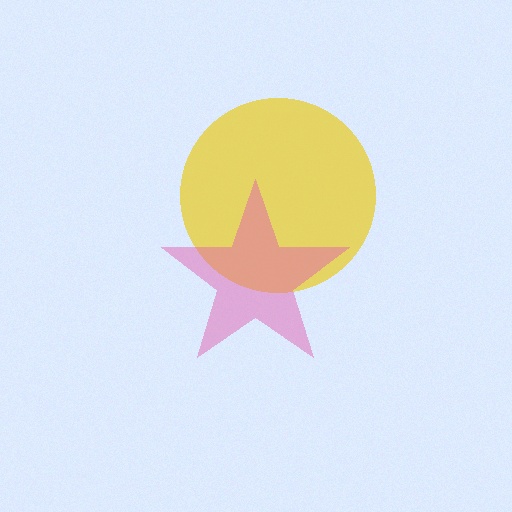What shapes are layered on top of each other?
The layered shapes are: a yellow circle, a pink star.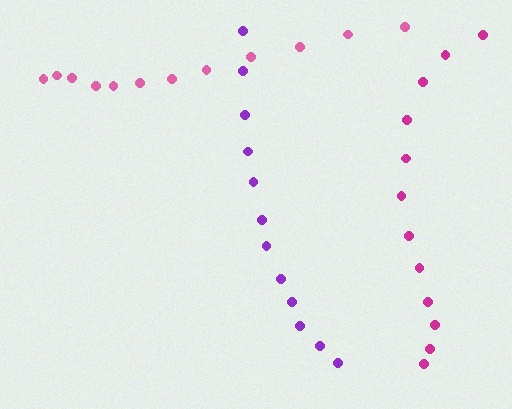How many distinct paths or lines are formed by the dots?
There are 3 distinct paths.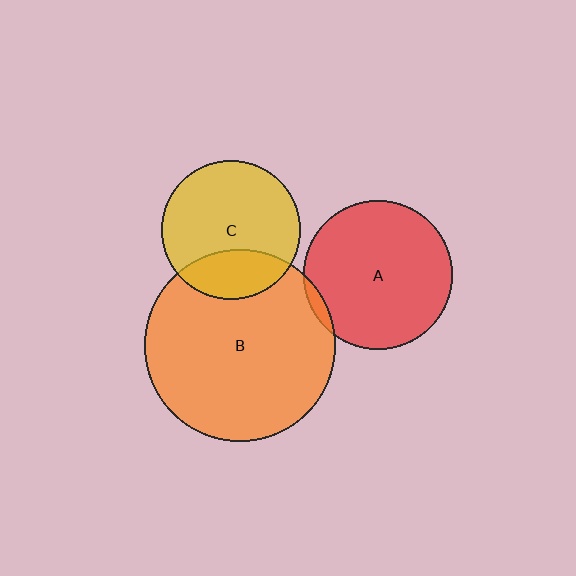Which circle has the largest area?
Circle B (orange).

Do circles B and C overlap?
Yes.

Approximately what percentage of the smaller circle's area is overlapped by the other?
Approximately 25%.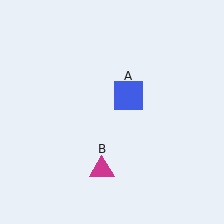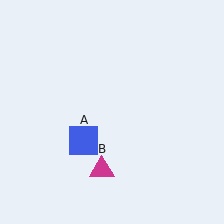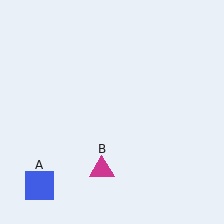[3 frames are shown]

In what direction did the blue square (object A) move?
The blue square (object A) moved down and to the left.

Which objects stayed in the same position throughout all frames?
Magenta triangle (object B) remained stationary.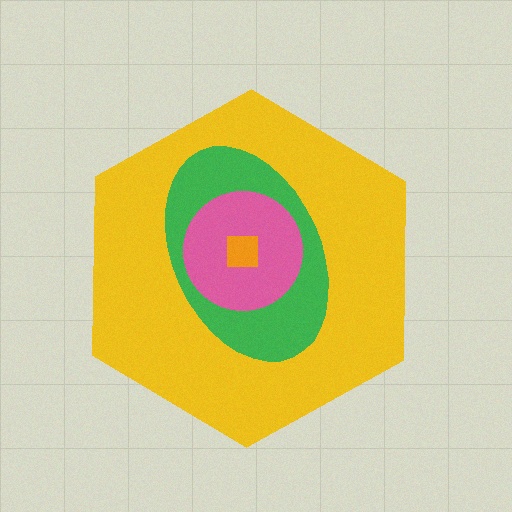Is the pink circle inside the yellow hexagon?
Yes.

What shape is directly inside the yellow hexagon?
The green ellipse.